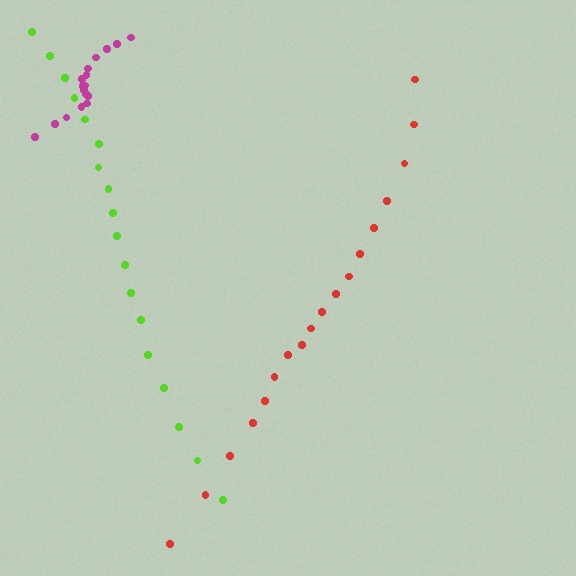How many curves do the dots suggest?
There are 3 distinct paths.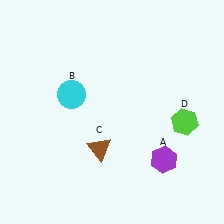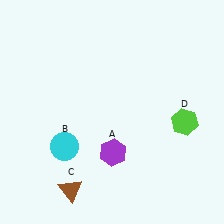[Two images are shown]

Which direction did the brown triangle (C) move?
The brown triangle (C) moved down.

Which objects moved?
The objects that moved are: the purple hexagon (A), the cyan circle (B), the brown triangle (C).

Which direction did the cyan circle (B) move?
The cyan circle (B) moved down.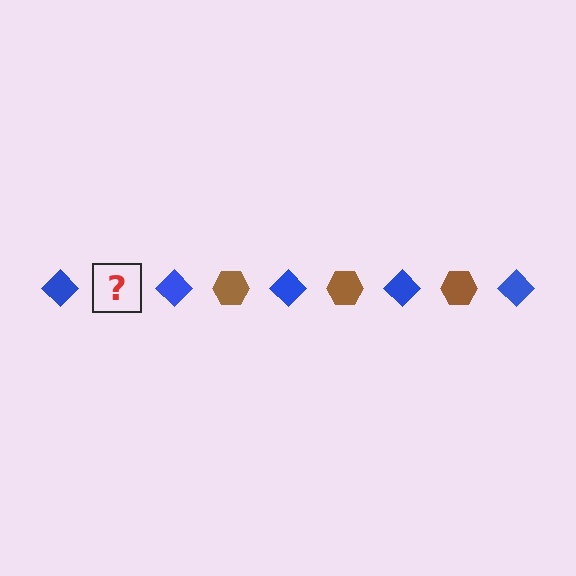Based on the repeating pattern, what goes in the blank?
The blank should be a brown hexagon.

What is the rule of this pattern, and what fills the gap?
The rule is that the pattern alternates between blue diamond and brown hexagon. The gap should be filled with a brown hexagon.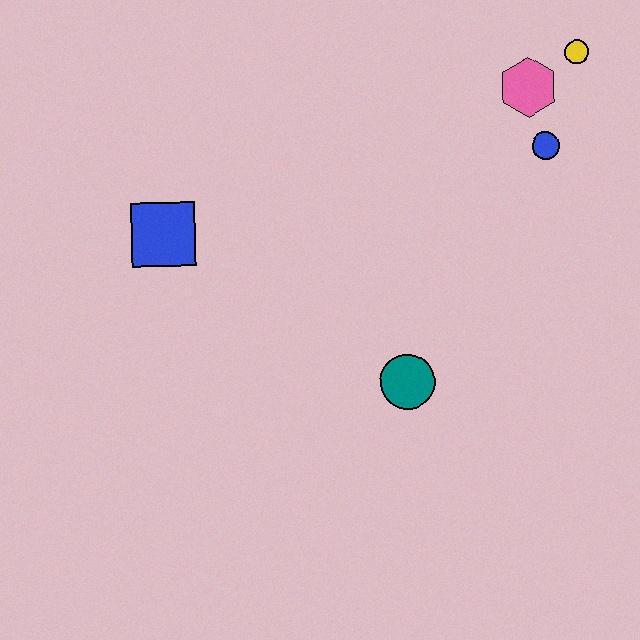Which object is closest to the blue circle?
The pink hexagon is closest to the blue circle.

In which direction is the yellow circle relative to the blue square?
The yellow circle is to the right of the blue square.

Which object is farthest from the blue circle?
The blue square is farthest from the blue circle.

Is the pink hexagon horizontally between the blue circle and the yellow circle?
No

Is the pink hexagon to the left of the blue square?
No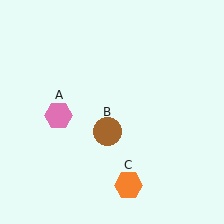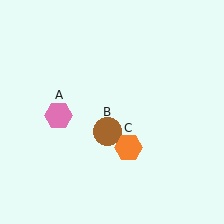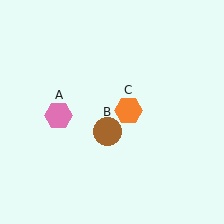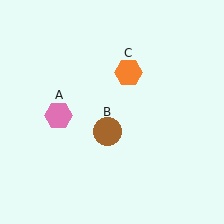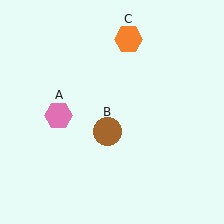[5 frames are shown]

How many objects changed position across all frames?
1 object changed position: orange hexagon (object C).